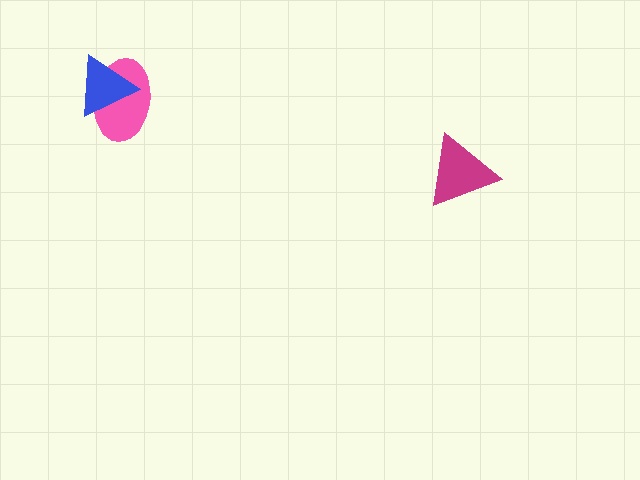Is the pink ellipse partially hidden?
Yes, it is partially covered by another shape.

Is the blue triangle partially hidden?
No, no other shape covers it.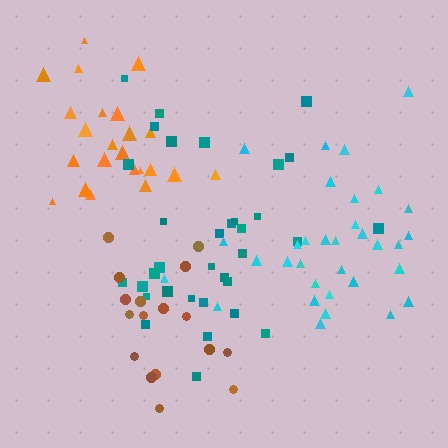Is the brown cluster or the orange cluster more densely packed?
Orange.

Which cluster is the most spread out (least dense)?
Cyan.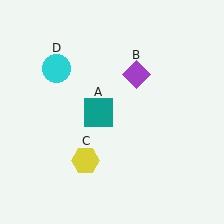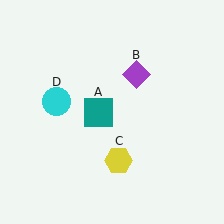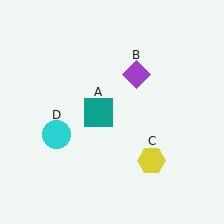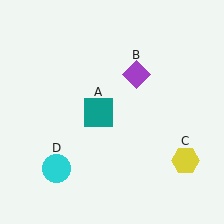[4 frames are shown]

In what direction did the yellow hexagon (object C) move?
The yellow hexagon (object C) moved right.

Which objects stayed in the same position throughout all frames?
Teal square (object A) and purple diamond (object B) remained stationary.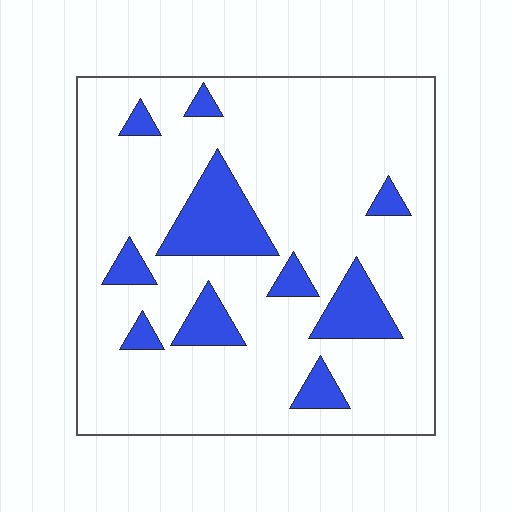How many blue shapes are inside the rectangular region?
10.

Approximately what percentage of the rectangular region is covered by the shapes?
Approximately 15%.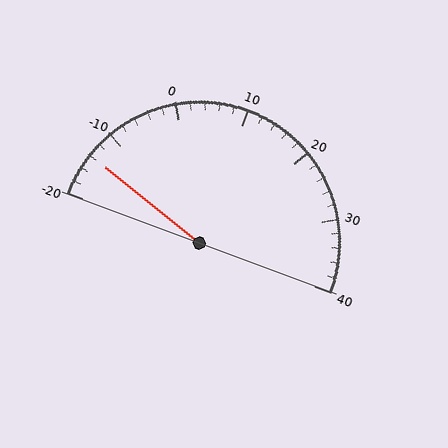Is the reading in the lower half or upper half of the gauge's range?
The reading is in the lower half of the range (-20 to 40).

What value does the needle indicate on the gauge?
The needle indicates approximately -14.